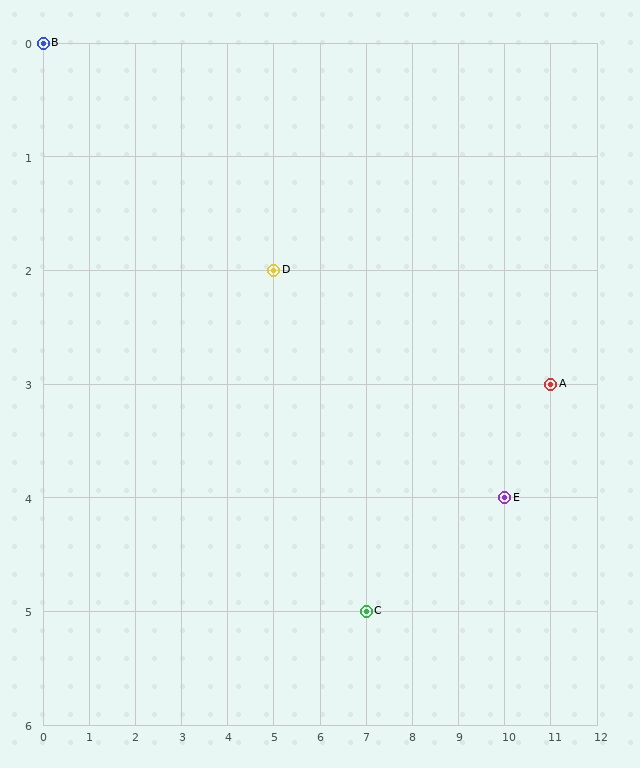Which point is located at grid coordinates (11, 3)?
Point A is at (11, 3).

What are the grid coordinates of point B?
Point B is at grid coordinates (0, 0).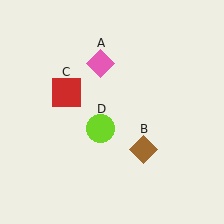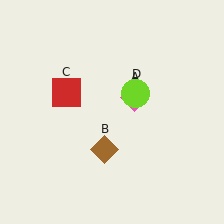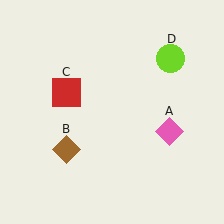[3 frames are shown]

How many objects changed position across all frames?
3 objects changed position: pink diamond (object A), brown diamond (object B), lime circle (object D).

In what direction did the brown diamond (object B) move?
The brown diamond (object B) moved left.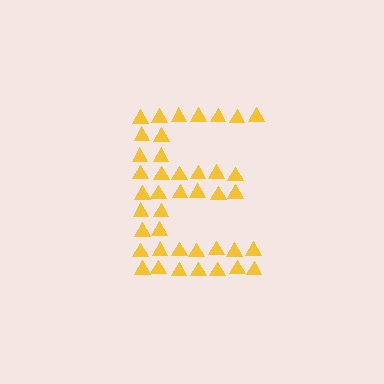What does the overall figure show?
The overall figure shows the letter E.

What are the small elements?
The small elements are triangles.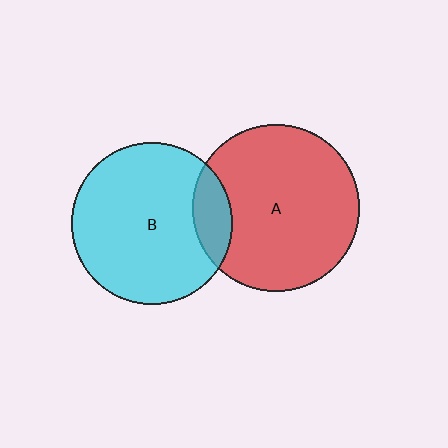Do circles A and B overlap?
Yes.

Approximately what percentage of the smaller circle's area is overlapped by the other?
Approximately 15%.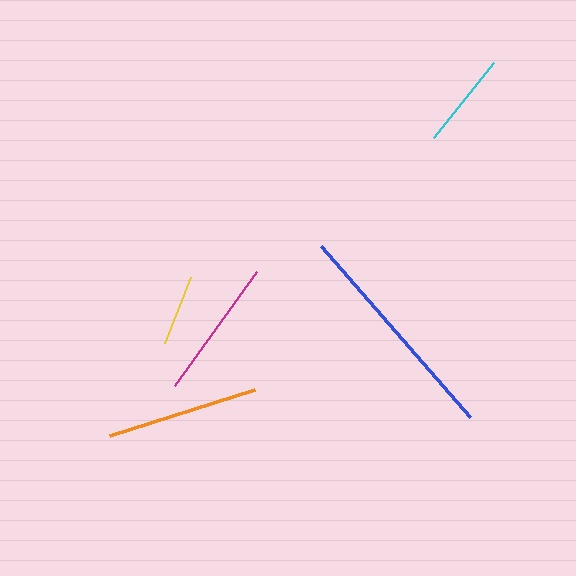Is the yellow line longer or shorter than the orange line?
The orange line is longer than the yellow line.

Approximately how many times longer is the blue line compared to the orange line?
The blue line is approximately 1.5 times the length of the orange line.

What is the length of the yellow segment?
The yellow segment is approximately 71 pixels long.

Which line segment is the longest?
The blue line is the longest at approximately 227 pixels.